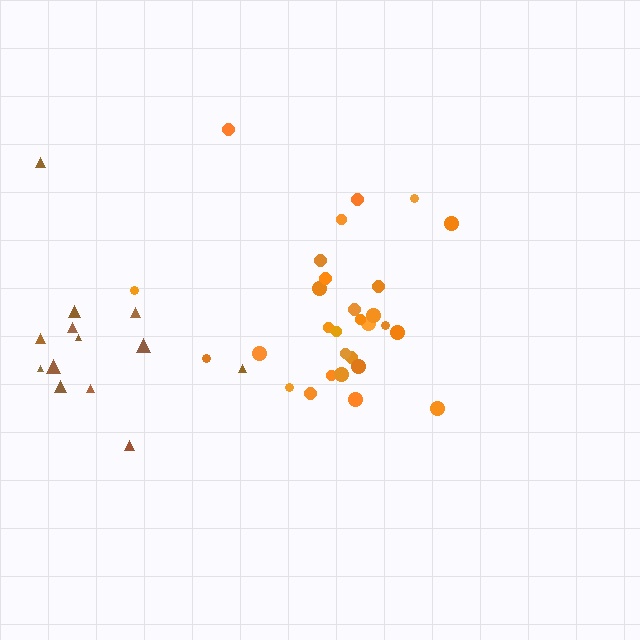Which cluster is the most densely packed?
Orange.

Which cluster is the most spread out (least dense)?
Brown.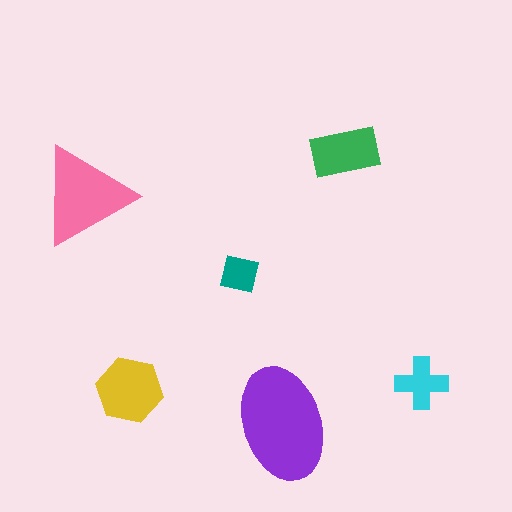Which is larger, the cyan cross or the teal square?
The cyan cross.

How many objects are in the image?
There are 6 objects in the image.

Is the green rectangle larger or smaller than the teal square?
Larger.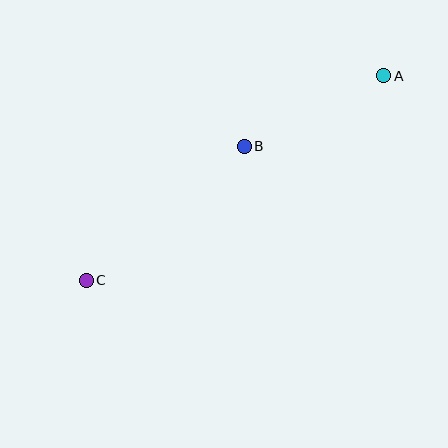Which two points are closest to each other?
Points A and B are closest to each other.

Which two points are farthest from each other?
Points A and C are farthest from each other.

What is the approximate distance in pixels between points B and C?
The distance between B and C is approximately 207 pixels.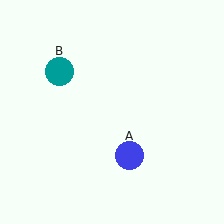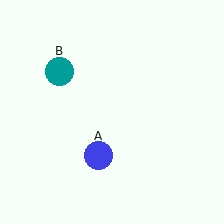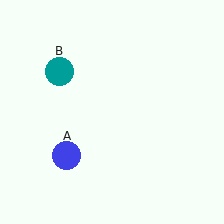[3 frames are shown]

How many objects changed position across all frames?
1 object changed position: blue circle (object A).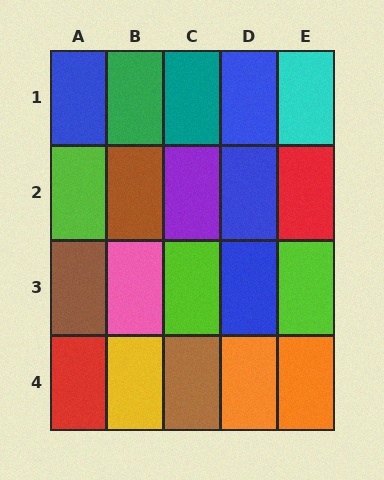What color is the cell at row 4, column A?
Red.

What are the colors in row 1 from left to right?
Blue, green, teal, blue, cyan.